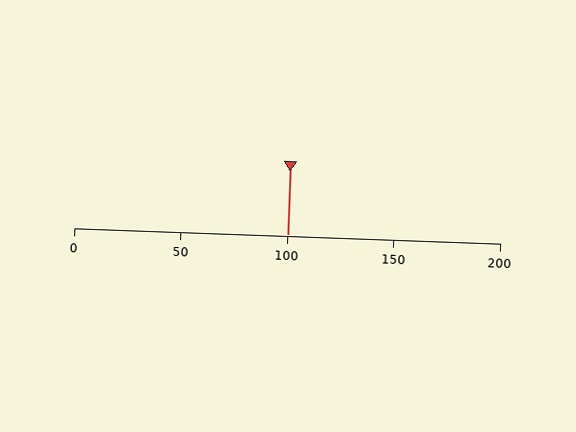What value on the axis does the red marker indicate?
The marker indicates approximately 100.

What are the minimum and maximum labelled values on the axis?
The axis runs from 0 to 200.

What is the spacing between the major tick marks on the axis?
The major ticks are spaced 50 apart.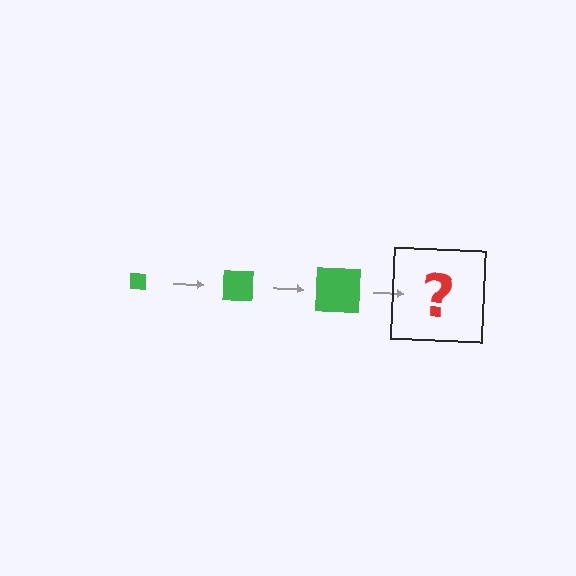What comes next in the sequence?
The next element should be a green square, larger than the previous one.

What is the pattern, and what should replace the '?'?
The pattern is that the square gets progressively larger each step. The '?' should be a green square, larger than the previous one.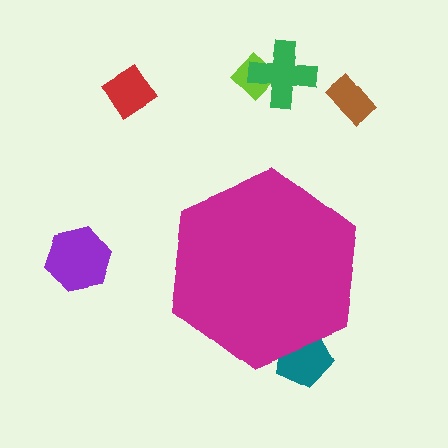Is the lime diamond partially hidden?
No, the lime diamond is fully visible.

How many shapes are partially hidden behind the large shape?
1 shape is partially hidden.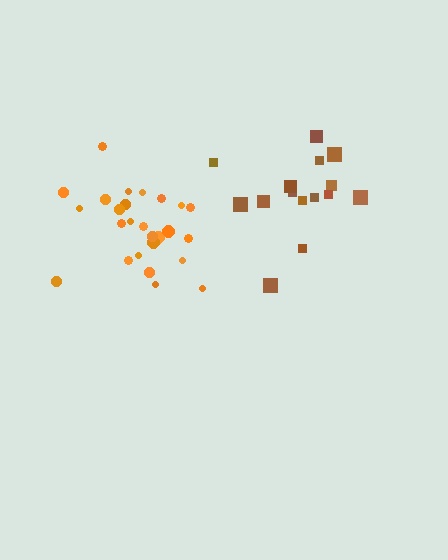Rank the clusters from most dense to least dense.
orange, brown.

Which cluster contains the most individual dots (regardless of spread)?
Orange (26).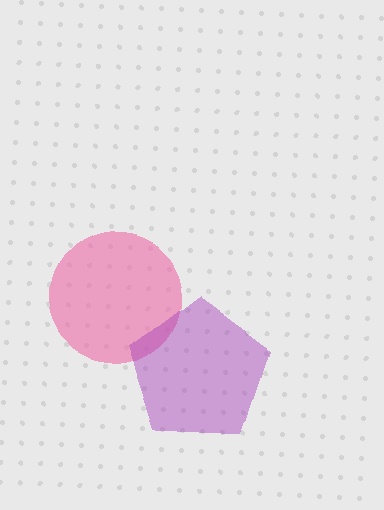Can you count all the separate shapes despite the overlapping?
Yes, there are 2 separate shapes.